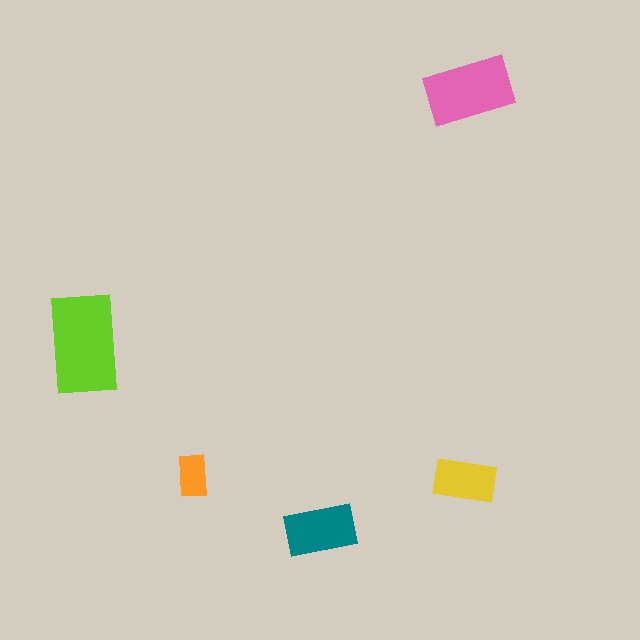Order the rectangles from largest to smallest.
the lime one, the pink one, the teal one, the yellow one, the orange one.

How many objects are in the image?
There are 5 objects in the image.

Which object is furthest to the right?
The pink rectangle is rightmost.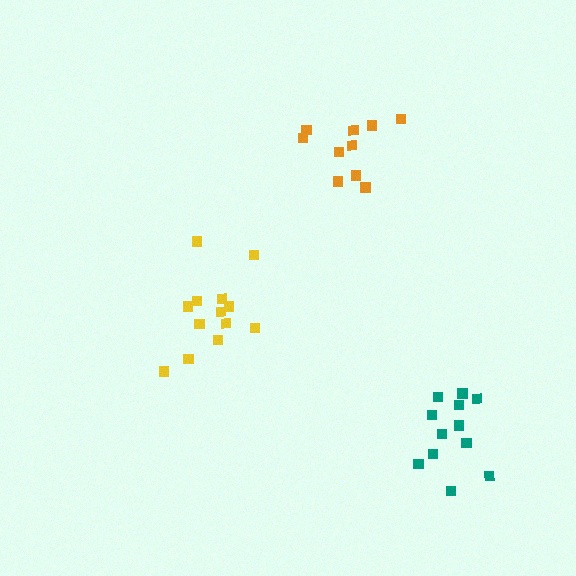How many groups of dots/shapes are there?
There are 3 groups.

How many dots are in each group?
Group 1: 10 dots, Group 2: 13 dots, Group 3: 12 dots (35 total).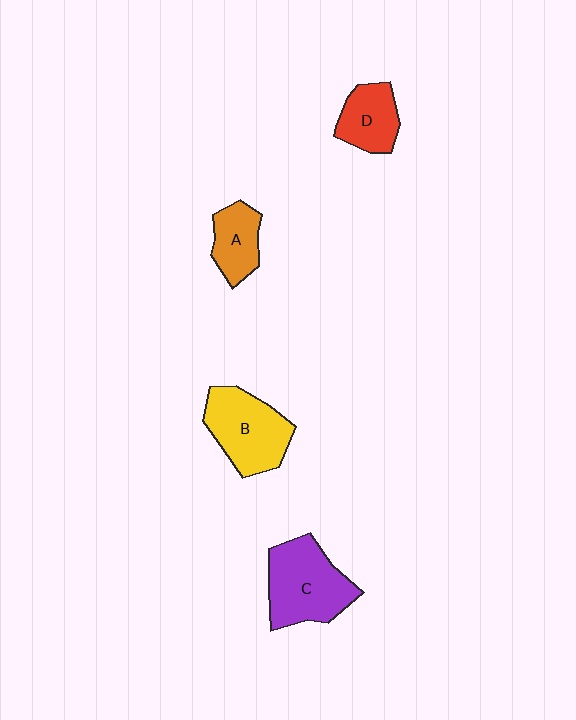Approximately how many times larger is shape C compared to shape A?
Approximately 1.9 times.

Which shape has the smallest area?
Shape A (orange).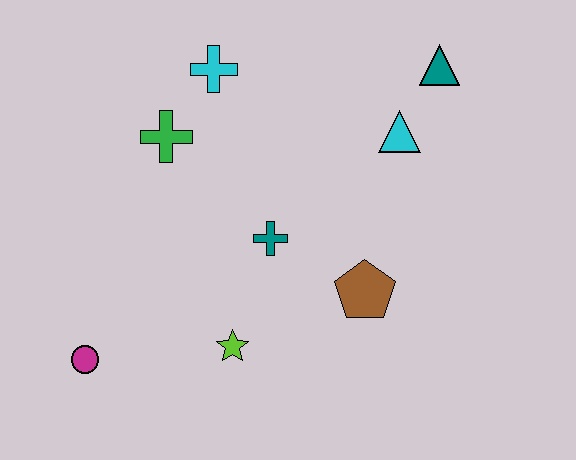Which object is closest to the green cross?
The cyan cross is closest to the green cross.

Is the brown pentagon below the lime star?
No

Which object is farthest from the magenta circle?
The teal triangle is farthest from the magenta circle.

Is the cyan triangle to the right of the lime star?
Yes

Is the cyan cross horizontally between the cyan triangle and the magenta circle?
Yes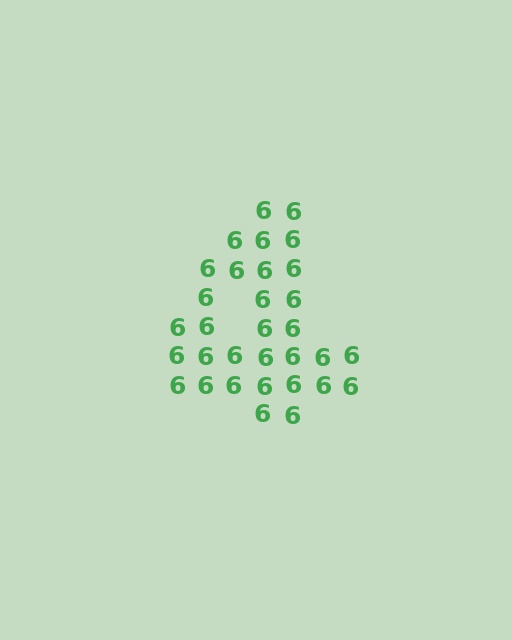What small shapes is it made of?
It is made of small digit 6's.